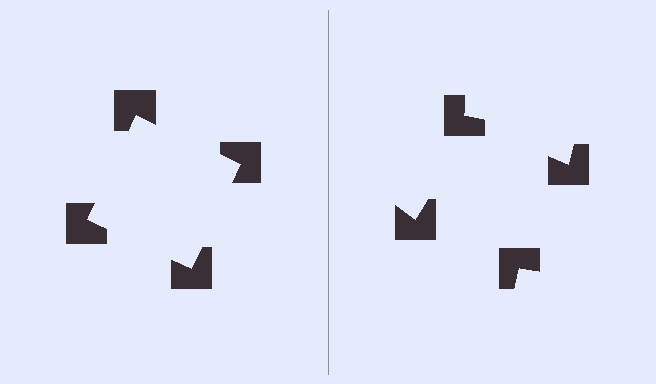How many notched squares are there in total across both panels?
8 — 4 on each side.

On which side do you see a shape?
An illusory square appears on the left side. On the right side the wedge cuts are rotated, so no coherent shape forms.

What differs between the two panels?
The notched squares are positioned identically on both sides; only the wedge orientations differ. On the left they align to a square; on the right they are misaligned.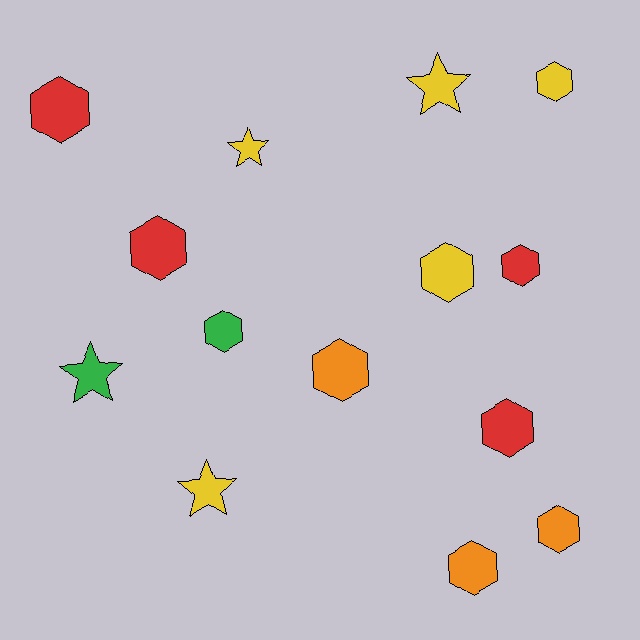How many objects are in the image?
There are 14 objects.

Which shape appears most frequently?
Hexagon, with 10 objects.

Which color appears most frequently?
Yellow, with 5 objects.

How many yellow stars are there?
There are 3 yellow stars.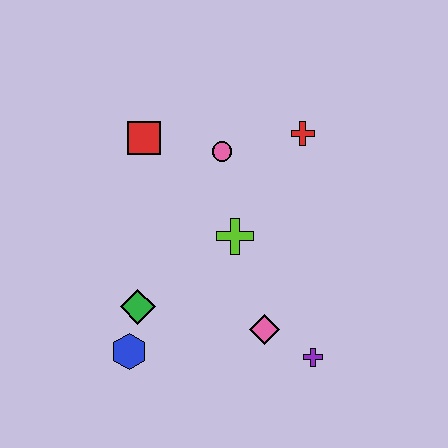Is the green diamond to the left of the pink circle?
Yes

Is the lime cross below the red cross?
Yes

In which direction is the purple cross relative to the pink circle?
The purple cross is below the pink circle.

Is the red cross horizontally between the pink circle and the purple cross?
Yes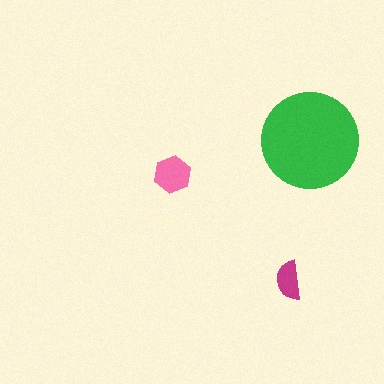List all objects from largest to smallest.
The green circle, the pink hexagon, the magenta semicircle.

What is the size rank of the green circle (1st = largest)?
1st.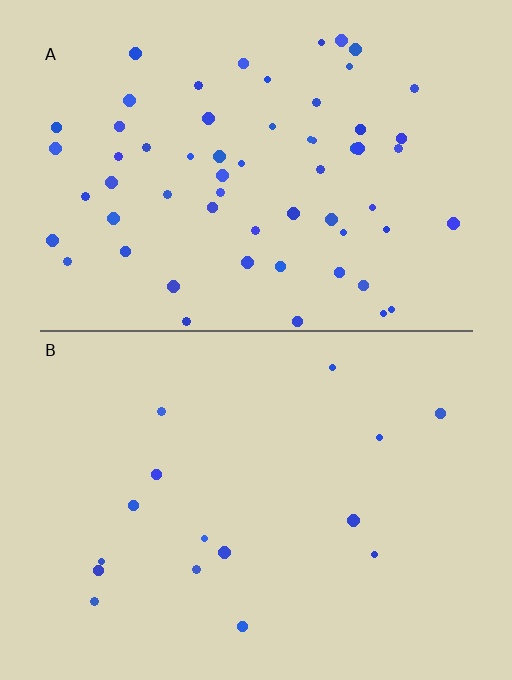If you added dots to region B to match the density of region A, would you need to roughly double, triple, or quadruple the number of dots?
Approximately quadruple.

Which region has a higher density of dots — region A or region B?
A (the top).